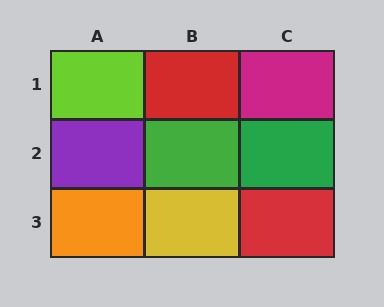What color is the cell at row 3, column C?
Red.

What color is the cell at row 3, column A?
Orange.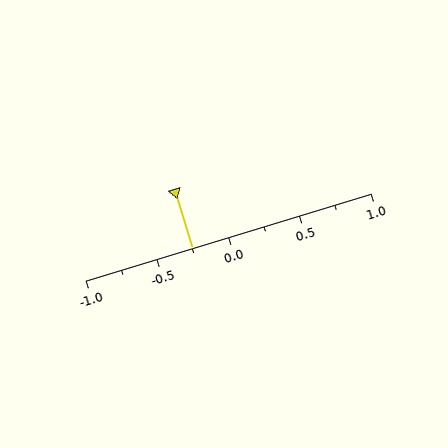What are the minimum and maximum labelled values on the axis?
The axis runs from -1.0 to 1.0.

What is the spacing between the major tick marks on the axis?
The major ticks are spaced 0.5 apart.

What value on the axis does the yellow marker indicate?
The marker indicates approximately -0.25.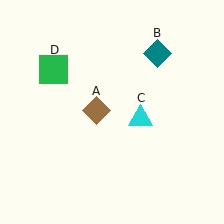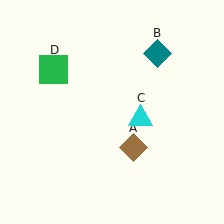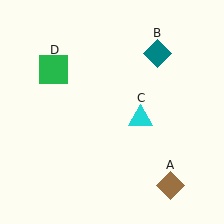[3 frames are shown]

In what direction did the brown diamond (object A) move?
The brown diamond (object A) moved down and to the right.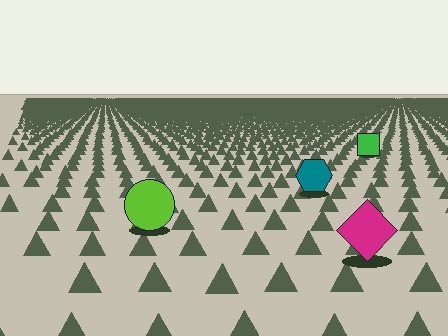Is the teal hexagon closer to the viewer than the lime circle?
No. The lime circle is closer — you can tell from the texture gradient: the ground texture is coarser near it.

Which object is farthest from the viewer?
The green square is farthest from the viewer. It appears smaller and the ground texture around it is denser.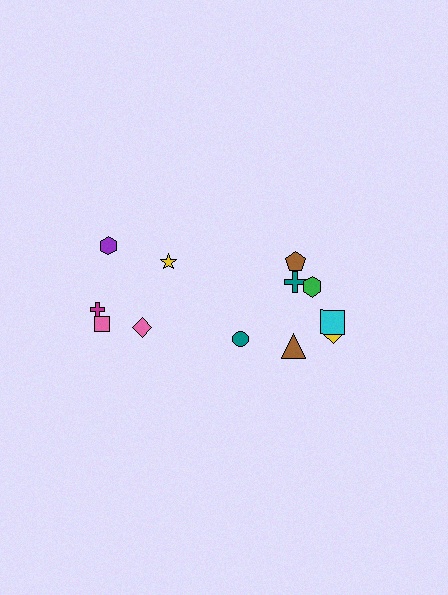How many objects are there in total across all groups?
There are 12 objects.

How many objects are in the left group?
There are 5 objects.